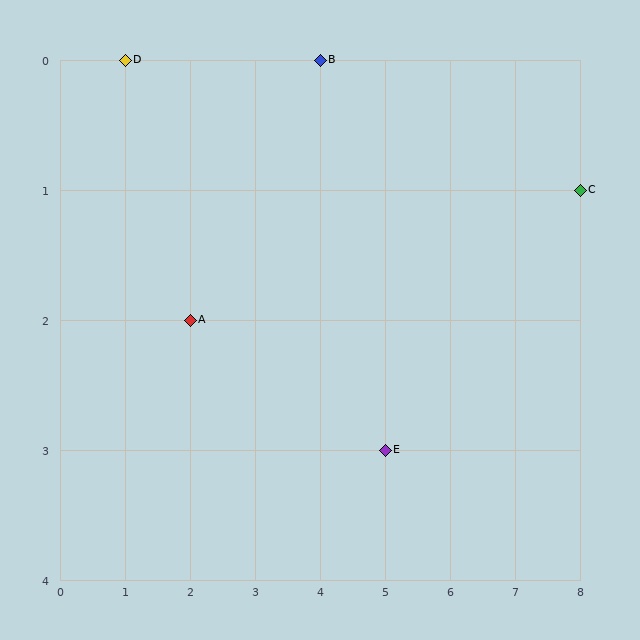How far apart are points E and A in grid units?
Points E and A are 3 columns and 1 row apart (about 3.2 grid units diagonally).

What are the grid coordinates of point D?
Point D is at grid coordinates (1, 0).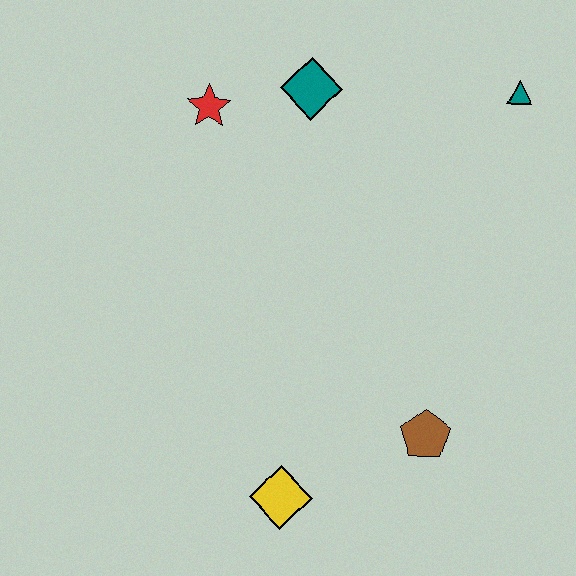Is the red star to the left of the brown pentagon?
Yes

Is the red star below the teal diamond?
Yes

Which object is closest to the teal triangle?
The teal diamond is closest to the teal triangle.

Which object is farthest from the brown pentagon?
The red star is farthest from the brown pentagon.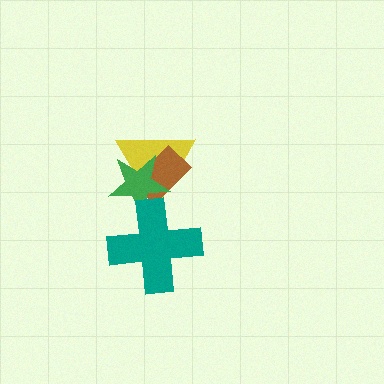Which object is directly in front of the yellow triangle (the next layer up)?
The brown rectangle is directly in front of the yellow triangle.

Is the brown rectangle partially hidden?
Yes, it is partially covered by another shape.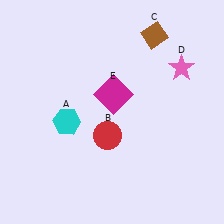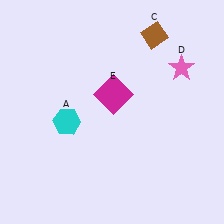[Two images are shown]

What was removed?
The red circle (B) was removed in Image 2.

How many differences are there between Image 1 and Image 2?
There is 1 difference between the two images.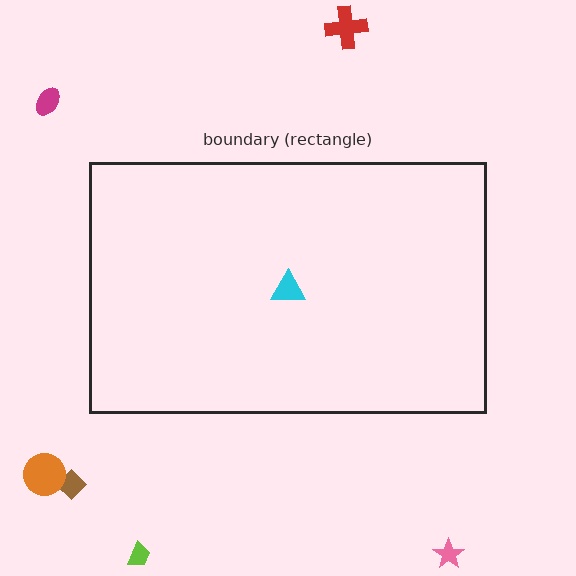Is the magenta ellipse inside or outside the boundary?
Outside.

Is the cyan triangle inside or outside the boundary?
Inside.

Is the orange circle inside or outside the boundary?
Outside.